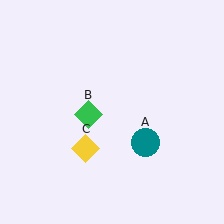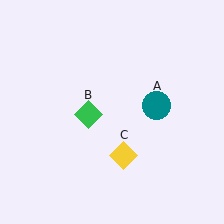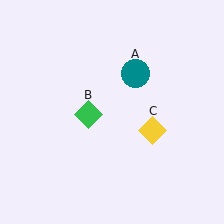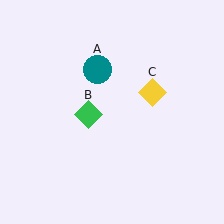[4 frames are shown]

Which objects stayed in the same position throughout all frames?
Green diamond (object B) remained stationary.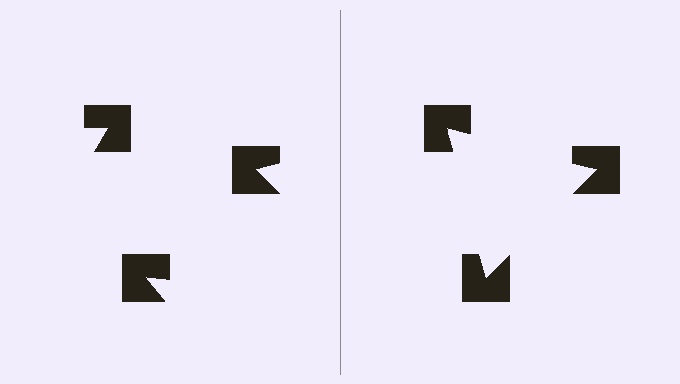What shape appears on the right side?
An illusory triangle.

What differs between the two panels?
The notched squares are positioned identically on both sides; only the wedge orientations differ. On the right they align to a triangle; on the left they are misaligned.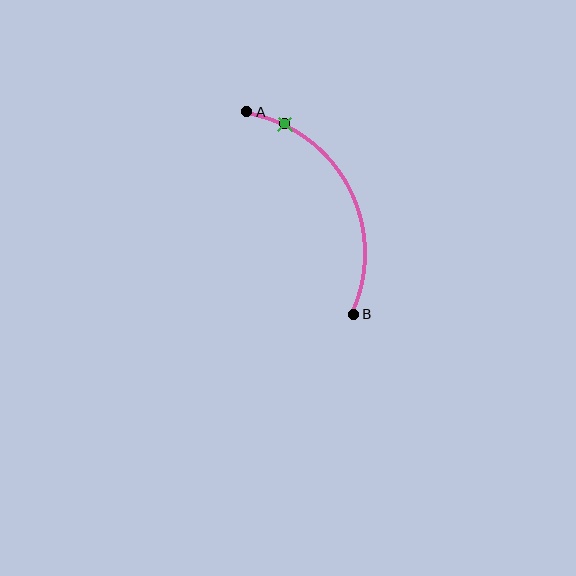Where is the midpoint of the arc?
The arc midpoint is the point on the curve farthest from the straight line joining A and B. It sits to the right of that line.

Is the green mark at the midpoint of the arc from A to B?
No. The green mark lies on the arc but is closer to endpoint A. The arc midpoint would be at the point on the curve equidistant along the arc from both A and B.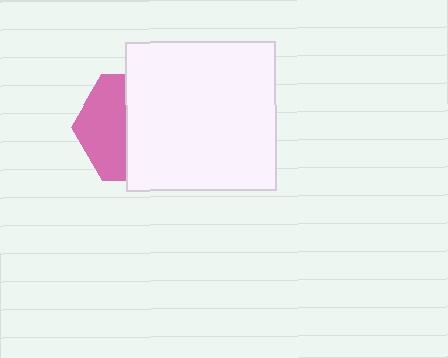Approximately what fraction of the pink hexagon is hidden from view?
Roughly 58% of the pink hexagon is hidden behind the white square.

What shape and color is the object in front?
The object in front is a white square.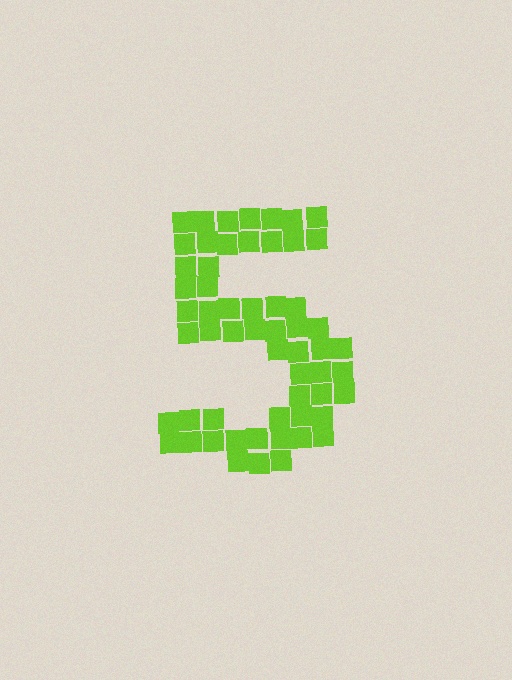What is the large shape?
The large shape is the digit 5.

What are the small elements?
The small elements are squares.